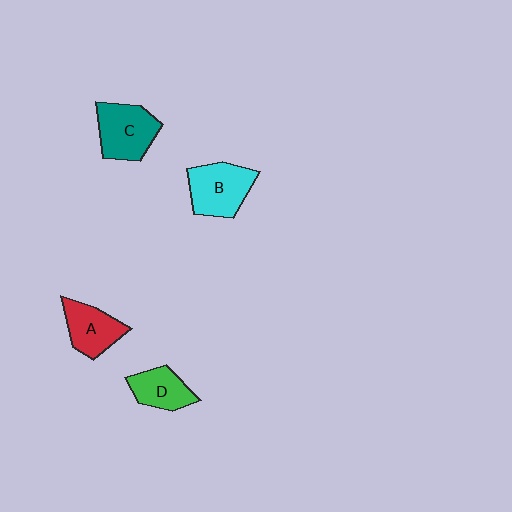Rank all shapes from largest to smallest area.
From largest to smallest: C (teal), B (cyan), A (red), D (green).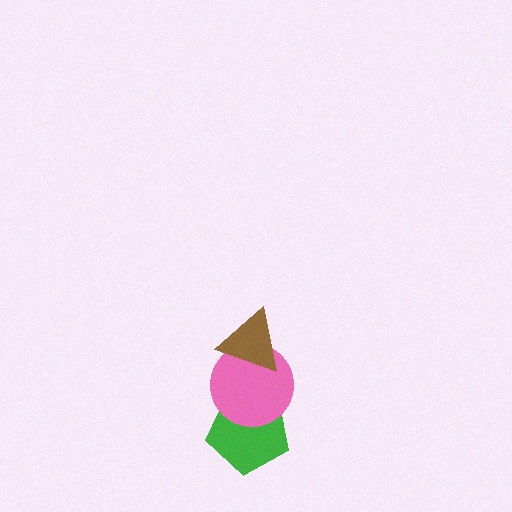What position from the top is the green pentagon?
The green pentagon is 3rd from the top.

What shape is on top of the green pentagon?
The pink circle is on top of the green pentagon.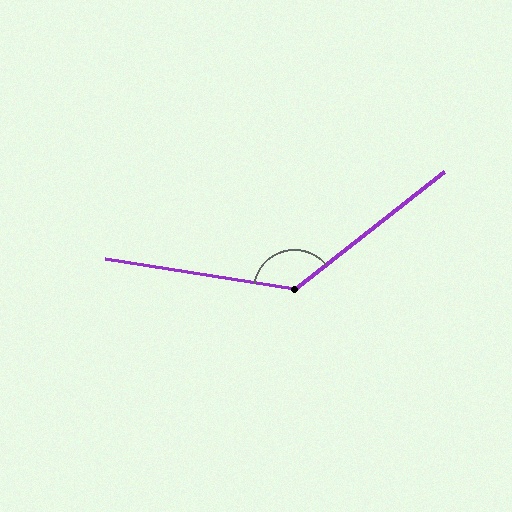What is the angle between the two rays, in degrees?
Approximately 133 degrees.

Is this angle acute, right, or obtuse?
It is obtuse.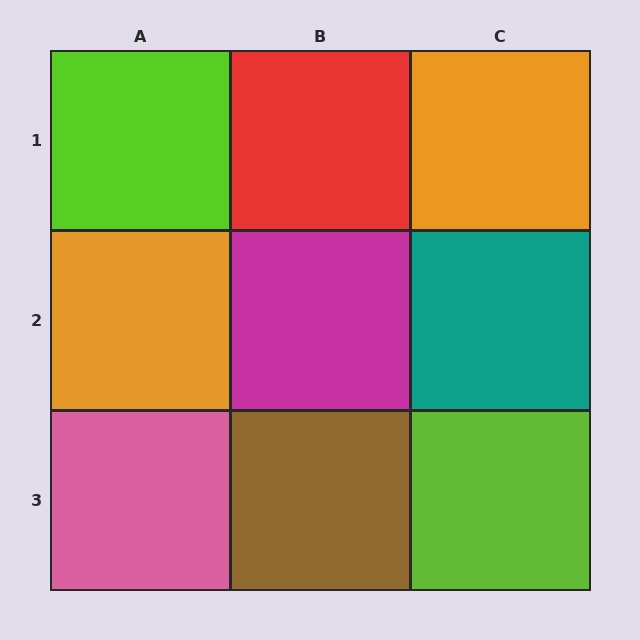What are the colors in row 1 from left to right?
Lime, red, orange.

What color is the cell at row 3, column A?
Pink.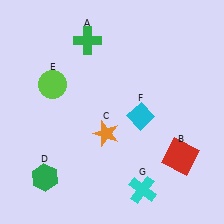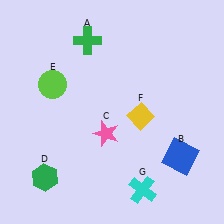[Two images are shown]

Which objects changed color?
B changed from red to blue. C changed from orange to pink. F changed from cyan to yellow.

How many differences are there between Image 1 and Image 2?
There are 3 differences between the two images.